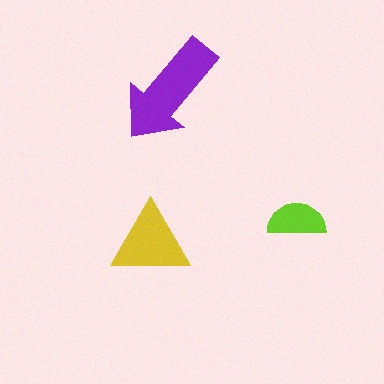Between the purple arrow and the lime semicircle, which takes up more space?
The purple arrow.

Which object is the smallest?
The lime semicircle.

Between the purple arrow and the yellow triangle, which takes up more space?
The purple arrow.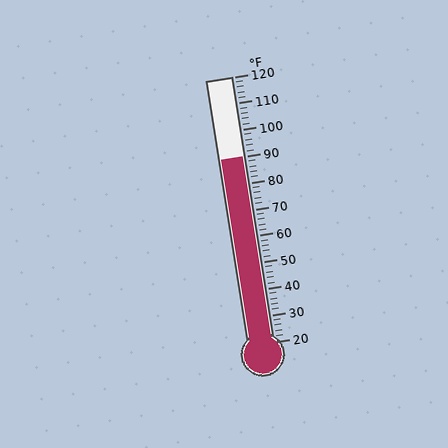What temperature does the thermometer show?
The thermometer shows approximately 90°F.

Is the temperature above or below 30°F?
The temperature is above 30°F.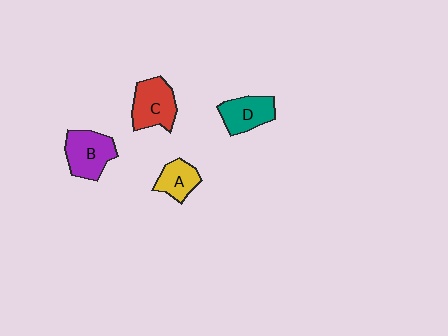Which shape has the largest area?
Shape B (purple).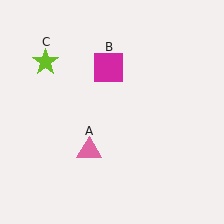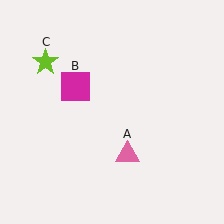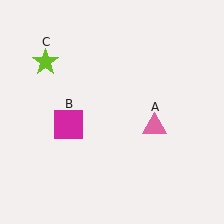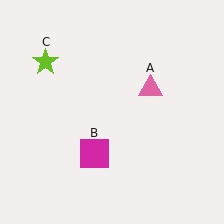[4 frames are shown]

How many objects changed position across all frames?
2 objects changed position: pink triangle (object A), magenta square (object B).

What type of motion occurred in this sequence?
The pink triangle (object A), magenta square (object B) rotated counterclockwise around the center of the scene.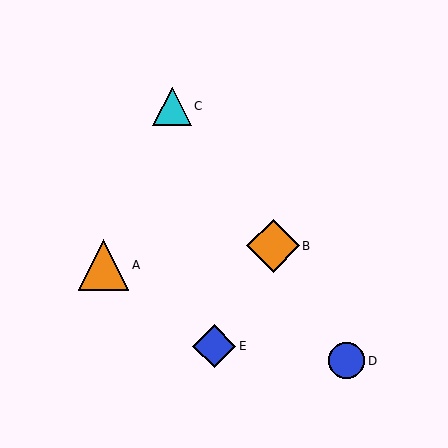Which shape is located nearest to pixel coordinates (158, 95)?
The cyan triangle (labeled C) at (172, 106) is nearest to that location.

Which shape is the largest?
The orange diamond (labeled B) is the largest.